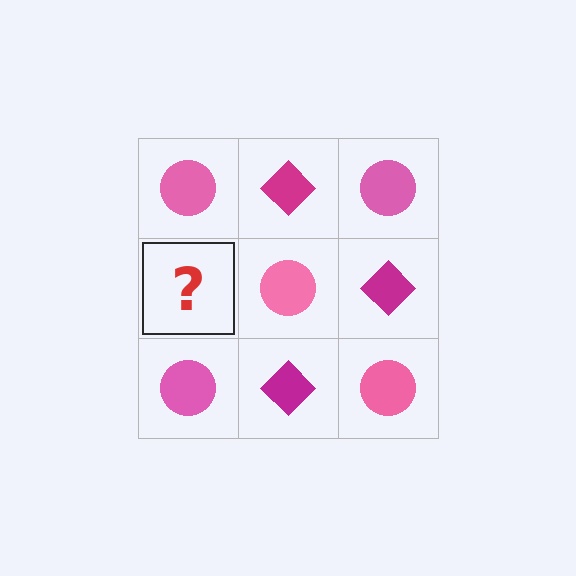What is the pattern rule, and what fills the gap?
The rule is that it alternates pink circle and magenta diamond in a checkerboard pattern. The gap should be filled with a magenta diamond.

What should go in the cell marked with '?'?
The missing cell should contain a magenta diamond.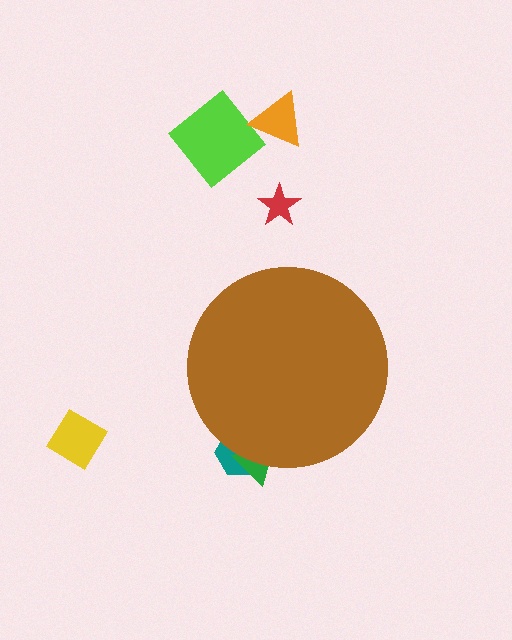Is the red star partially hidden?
No, the red star is fully visible.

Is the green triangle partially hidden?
Yes, the green triangle is partially hidden behind the brown circle.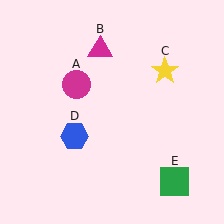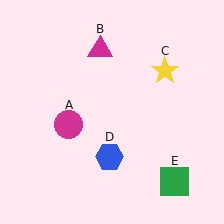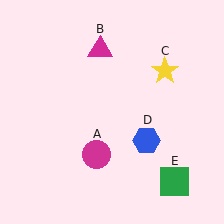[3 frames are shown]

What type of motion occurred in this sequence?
The magenta circle (object A), blue hexagon (object D) rotated counterclockwise around the center of the scene.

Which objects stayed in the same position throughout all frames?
Magenta triangle (object B) and yellow star (object C) and green square (object E) remained stationary.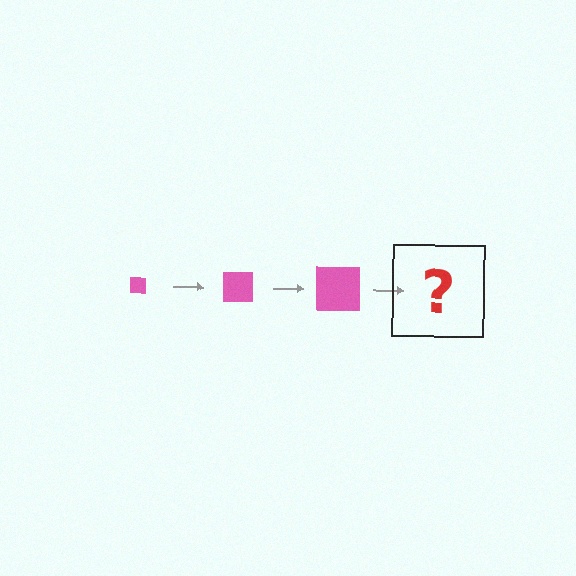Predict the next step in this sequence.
The next step is a pink square, larger than the previous one.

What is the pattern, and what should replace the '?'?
The pattern is that the square gets progressively larger each step. The '?' should be a pink square, larger than the previous one.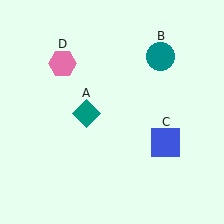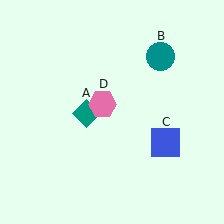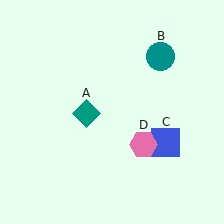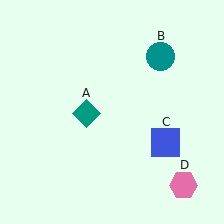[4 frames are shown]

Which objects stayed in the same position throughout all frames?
Teal diamond (object A) and teal circle (object B) and blue square (object C) remained stationary.